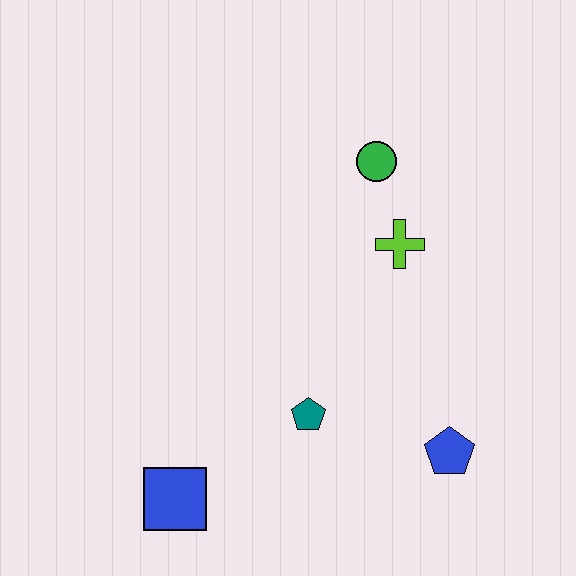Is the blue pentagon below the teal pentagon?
Yes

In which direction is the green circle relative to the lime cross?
The green circle is above the lime cross.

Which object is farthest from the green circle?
The blue square is farthest from the green circle.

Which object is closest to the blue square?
The teal pentagon is closest to the blue square.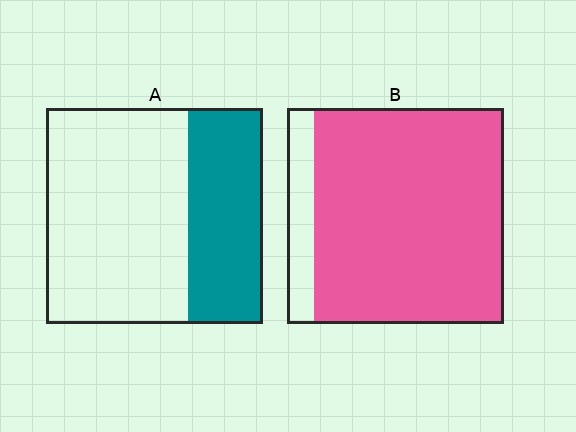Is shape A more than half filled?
No.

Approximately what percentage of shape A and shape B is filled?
A is approximately 35% and B is approximately 90%.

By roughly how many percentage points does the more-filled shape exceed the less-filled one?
By roughly 55 percentage points (B over A).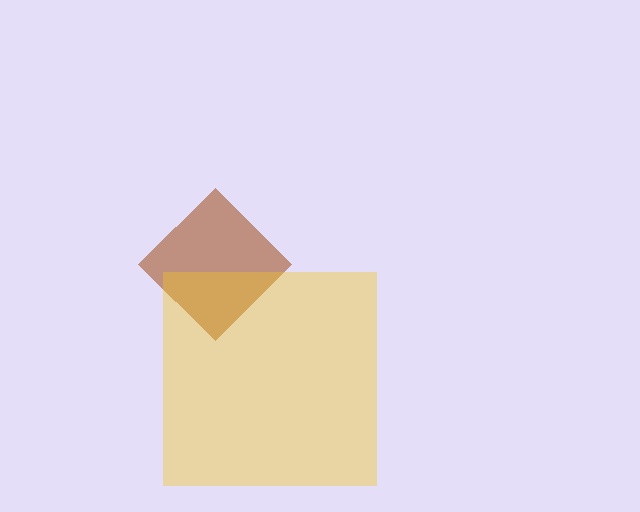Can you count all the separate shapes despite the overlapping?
Yes, there are 2 separate shapes.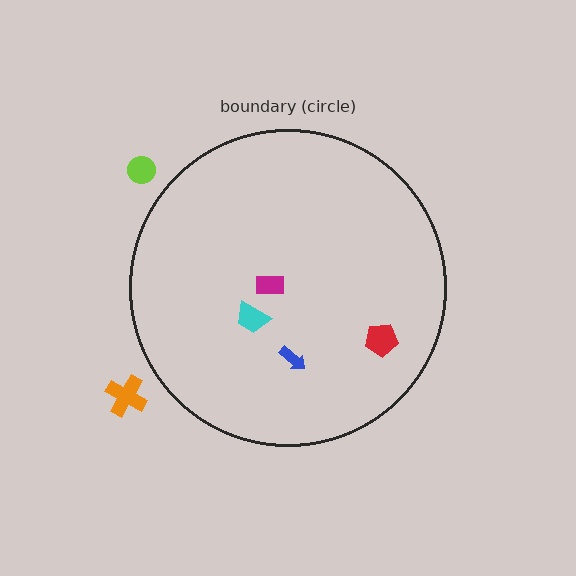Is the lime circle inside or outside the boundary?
Outside.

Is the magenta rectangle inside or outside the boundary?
Inside.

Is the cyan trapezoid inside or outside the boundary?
Inside.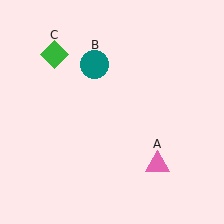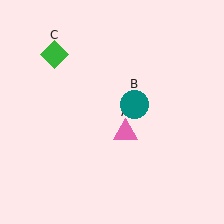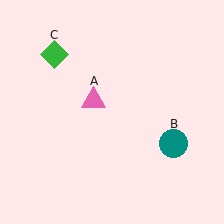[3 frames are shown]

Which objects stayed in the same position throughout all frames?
Green diamond (object C) remained stationary.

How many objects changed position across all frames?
2 objects changed position: pink triangle (object A), teal circle (object B).